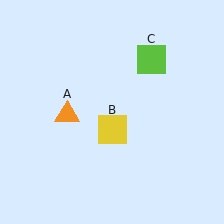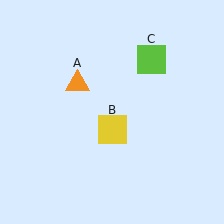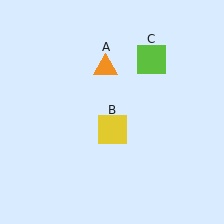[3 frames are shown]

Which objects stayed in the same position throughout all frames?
Yellow square (object B) and lime square (object C) remained stationary.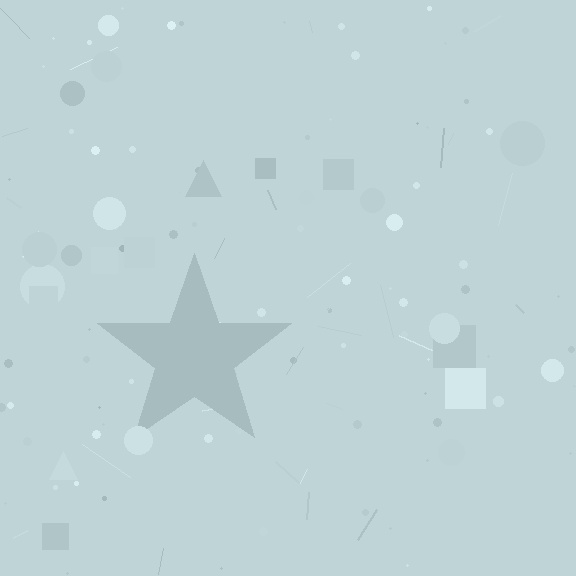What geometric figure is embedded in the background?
A star is embedded in the background.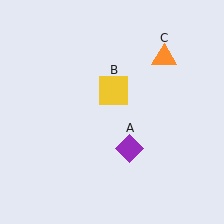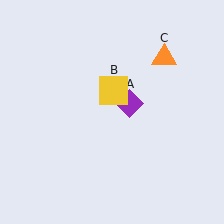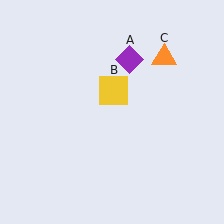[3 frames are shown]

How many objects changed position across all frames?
1 object changed position: purple diamond (object A).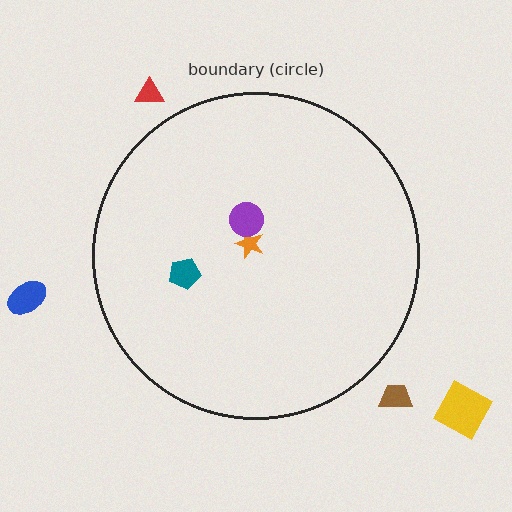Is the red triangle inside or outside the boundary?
Outside.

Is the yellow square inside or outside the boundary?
Outside.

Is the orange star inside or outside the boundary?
Inside.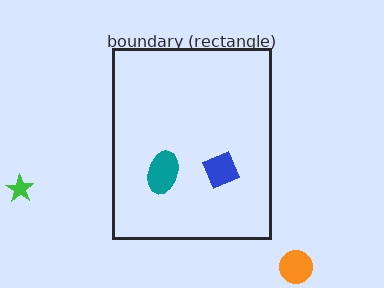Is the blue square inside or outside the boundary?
Inside.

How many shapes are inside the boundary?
2 inside, 2 outside.